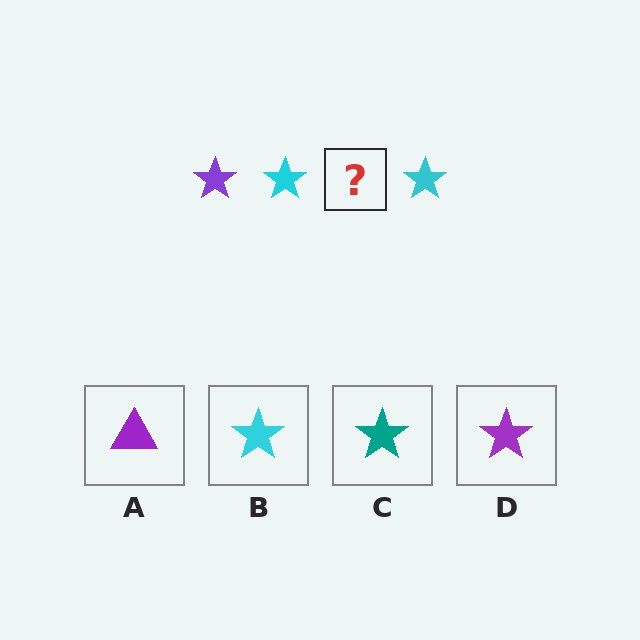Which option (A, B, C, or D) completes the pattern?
D.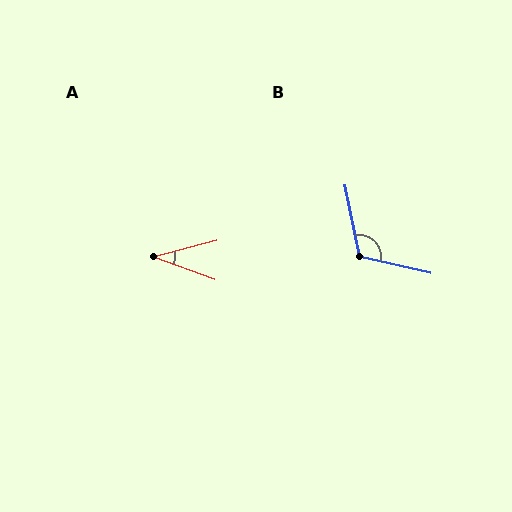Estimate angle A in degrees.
Approximately 34 degrees.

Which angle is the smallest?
A, at approximately 34 degrees.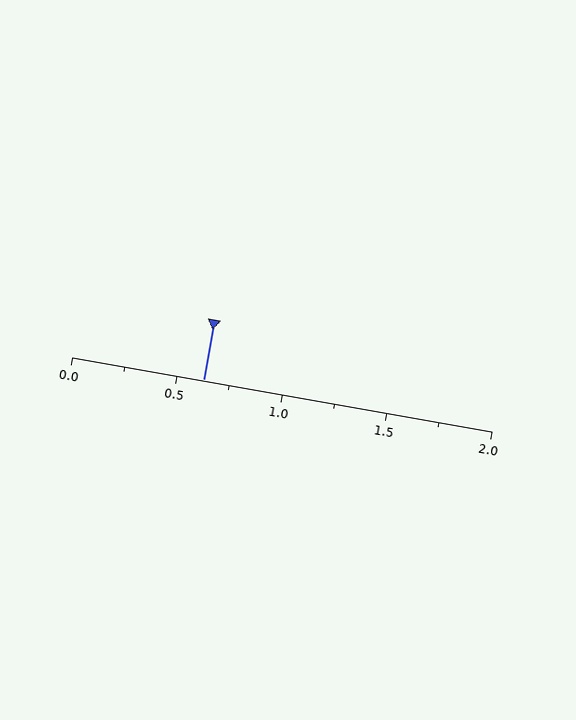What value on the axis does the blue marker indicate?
The marker indicates approximately 0.62.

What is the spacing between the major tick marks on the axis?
The major ticks are spaced 0.5 apart.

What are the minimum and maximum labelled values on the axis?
The axis runs from 0.0 to 2.0.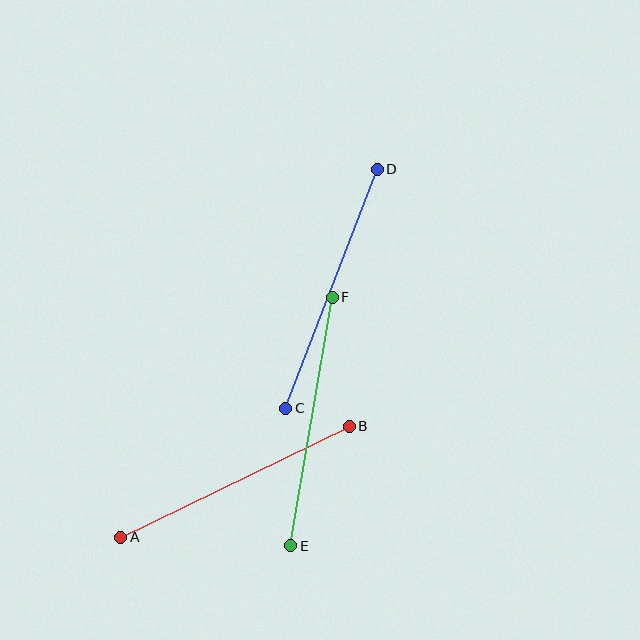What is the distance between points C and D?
The distance is approximately 256 pixels.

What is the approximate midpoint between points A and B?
The midpoint is at approximately (235, 482) pixels.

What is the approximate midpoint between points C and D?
The midpoint is at approximately (331, 289) pixels.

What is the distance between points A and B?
The distance is approximately 254 pixels.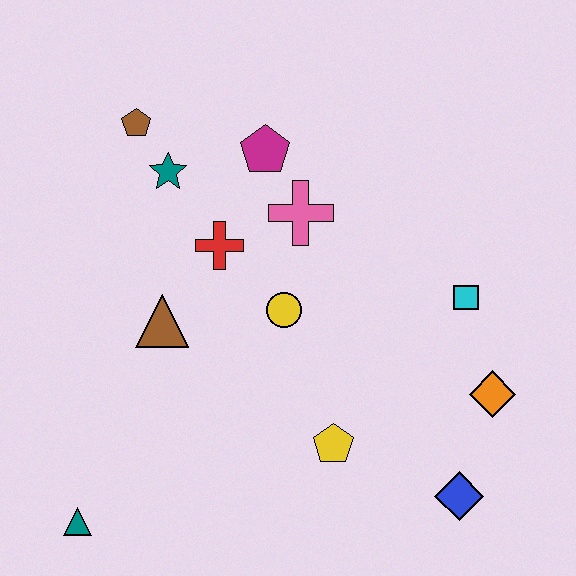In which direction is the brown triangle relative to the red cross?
The brown triangle is below the red cross.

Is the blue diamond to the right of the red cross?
Yes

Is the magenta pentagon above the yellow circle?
Yes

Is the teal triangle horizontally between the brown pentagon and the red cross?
No